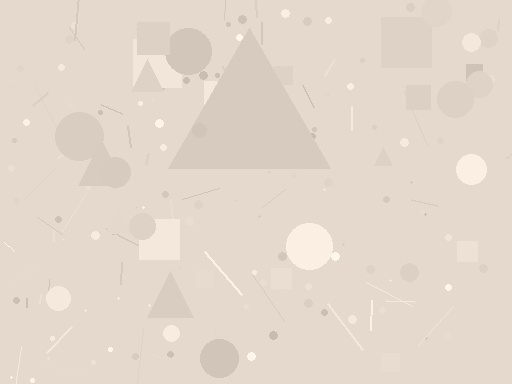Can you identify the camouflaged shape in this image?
The camouflaged shape is a triangle.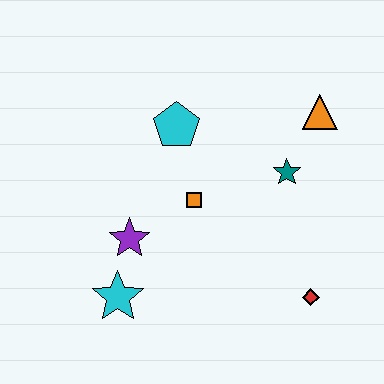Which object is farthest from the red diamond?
The cyan pentagon is farthest from the red diamond.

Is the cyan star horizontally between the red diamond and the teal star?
No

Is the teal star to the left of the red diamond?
Yes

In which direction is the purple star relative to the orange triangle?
The purple star is to the left of the orange triangle.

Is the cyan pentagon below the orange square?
No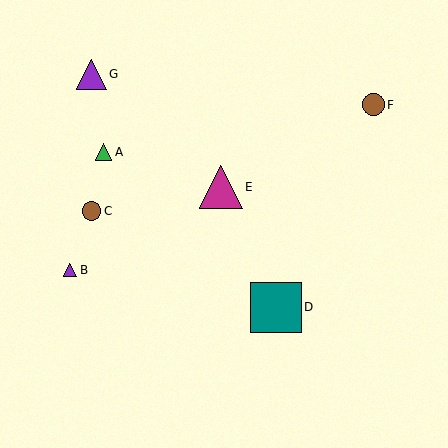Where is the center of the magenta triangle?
The center of the magenta triangle is at (221, 187).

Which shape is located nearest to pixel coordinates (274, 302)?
The teal square (labeled D) at (276, 307) is nearest to that location.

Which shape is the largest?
The teal square (labeled D) is the largest.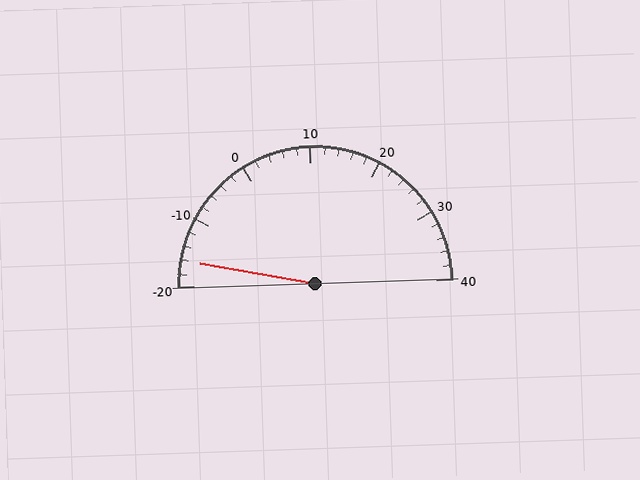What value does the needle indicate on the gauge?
The needle indicates approximately -16.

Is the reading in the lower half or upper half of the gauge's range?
The reading is in the lower half of the range (-20 to 40).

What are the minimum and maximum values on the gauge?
The gauge ranges from -20 to 40.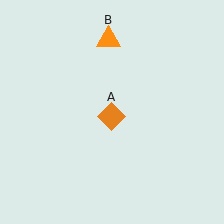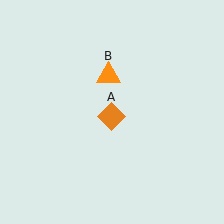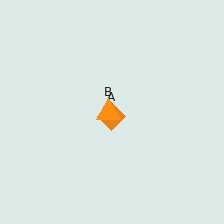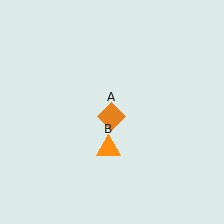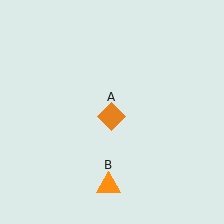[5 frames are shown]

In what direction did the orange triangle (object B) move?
The orange triangle (object B) moved down.